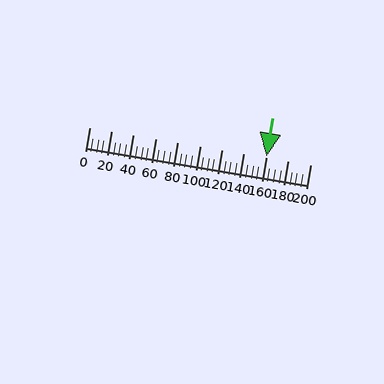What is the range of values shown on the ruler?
The ruler shows values from 0 to 200.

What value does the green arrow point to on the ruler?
The green arrow points to approximately 160.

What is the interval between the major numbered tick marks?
The major tick marks are spaced 20 units apart.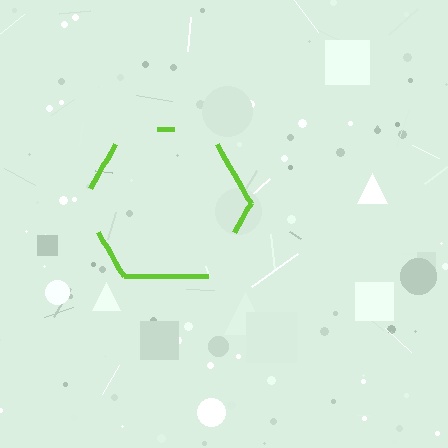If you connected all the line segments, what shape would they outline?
They would outline a hexagon.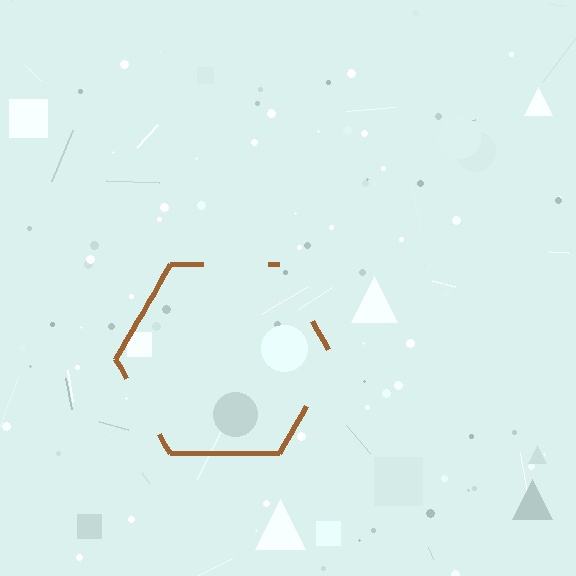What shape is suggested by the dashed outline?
The dashed outline suggests a hexagon.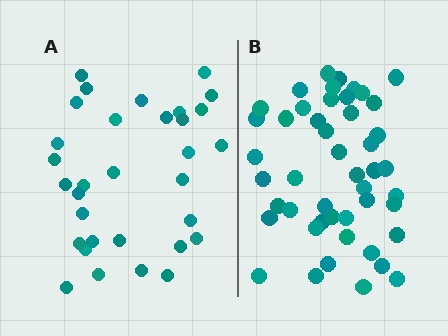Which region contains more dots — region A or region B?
Region B (the right region) has more dots.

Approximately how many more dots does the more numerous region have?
Region B has approximately 15 more dots than region A.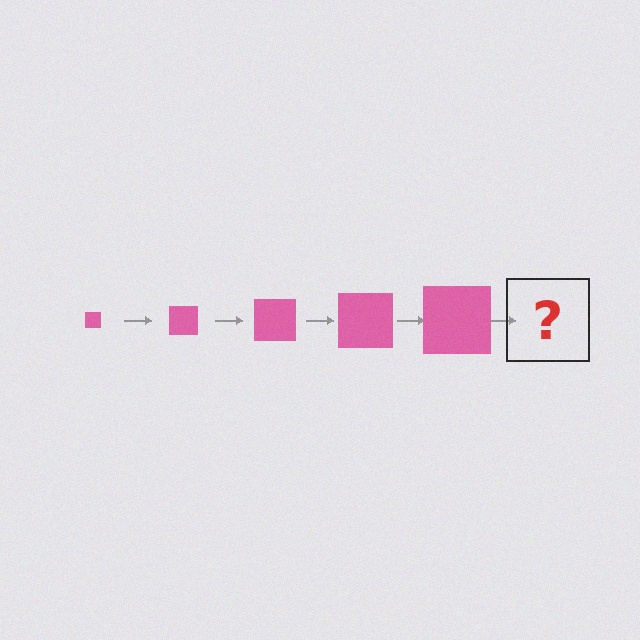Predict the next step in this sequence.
The next step is a pink square, larger than the previous one.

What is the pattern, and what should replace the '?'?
The pattern is that the square gets progressively larger each step. The '?' should be a pink square, larger than the previous one.